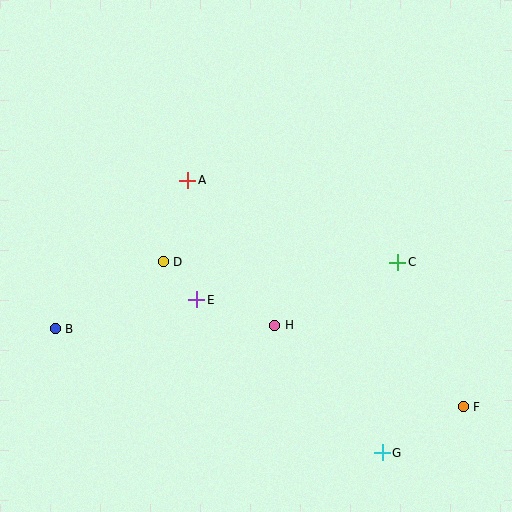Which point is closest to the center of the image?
Point H at (275, 325) is closest to the center.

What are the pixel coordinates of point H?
Point H is at (275, 325).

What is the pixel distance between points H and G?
The distance between H and G is 167 pixels.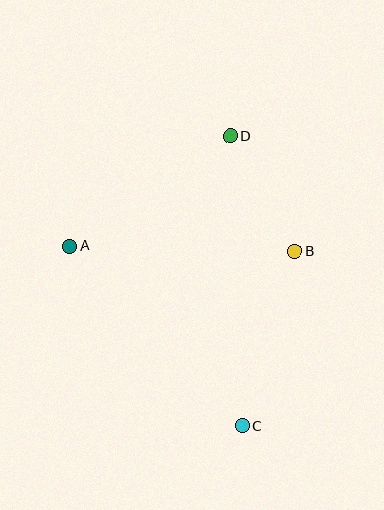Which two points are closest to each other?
Points B and D are closest to each other.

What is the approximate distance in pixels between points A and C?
The distance between A and C is approximately 250 pixels.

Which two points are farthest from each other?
Points C and D are farthest from each other.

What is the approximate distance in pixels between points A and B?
The distance between A and B is approximately 225 pixels.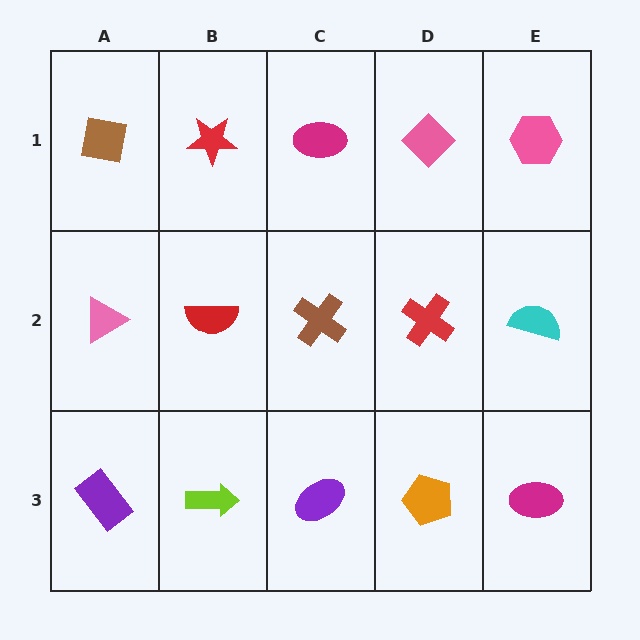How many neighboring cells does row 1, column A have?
2.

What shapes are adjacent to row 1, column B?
A red semicircle (row 2, column B), a brown square (row 1, column A), a magenta ellipse (row 1, column C).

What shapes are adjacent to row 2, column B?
A red star (row 1, column B), a lime arrow (row 3, column B), a pink triangle (row 2, column A), a brown cross (row 2, column C).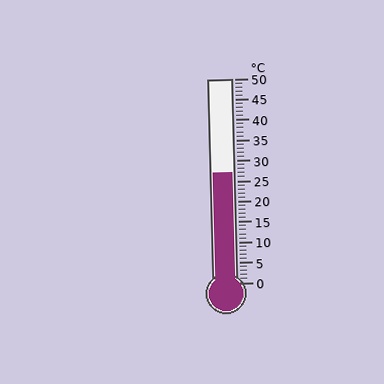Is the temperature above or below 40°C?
The temperature is below 40°C.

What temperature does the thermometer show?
The thermometer shows approximately 27°C.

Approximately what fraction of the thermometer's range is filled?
The thermometer is filled to approximately 55% of its range.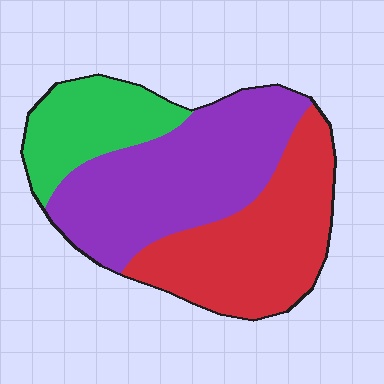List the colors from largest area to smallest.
From largest to smallest: purple, red, green.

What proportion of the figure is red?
Red takes up between a quarter and a half of the figure.